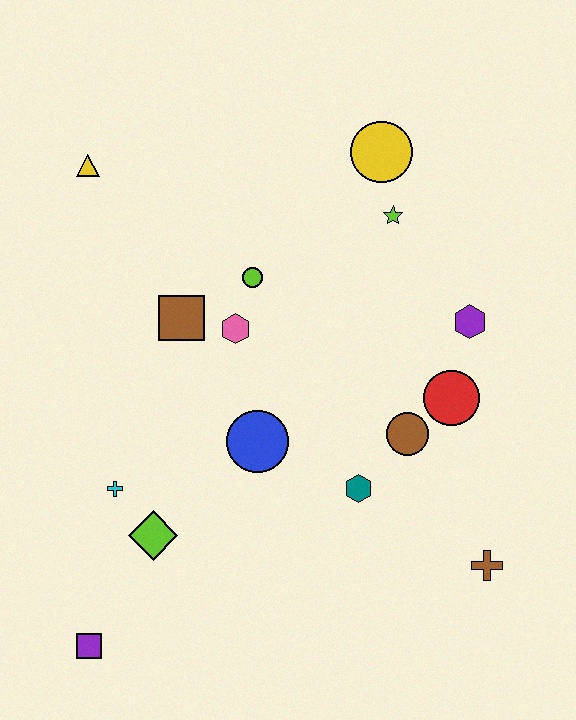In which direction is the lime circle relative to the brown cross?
The lime circle is above the brown cross.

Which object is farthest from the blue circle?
The yellow triangle is farthest from the blue circle.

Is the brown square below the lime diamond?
No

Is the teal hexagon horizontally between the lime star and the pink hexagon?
Yes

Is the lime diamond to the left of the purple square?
No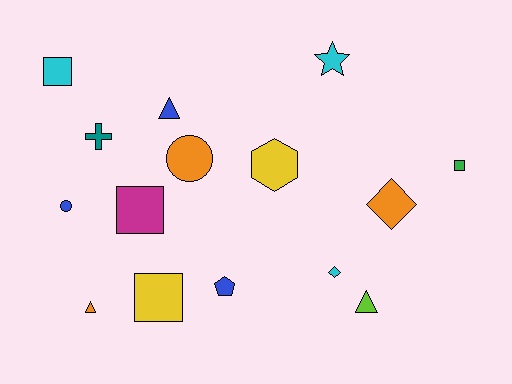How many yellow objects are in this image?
There are 2 yellow objects.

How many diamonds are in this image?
There are 2 diamonds.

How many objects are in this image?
There are 15 objects.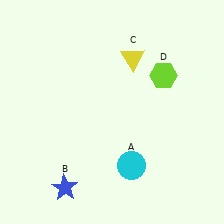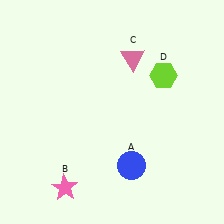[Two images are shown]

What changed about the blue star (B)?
In Image 1, B is blue. In Image 2, it changed to pink.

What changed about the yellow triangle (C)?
In Image 1, C is yellow. In Image 2, it changed to pink.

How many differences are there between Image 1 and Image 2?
There are 3 differences between the two images.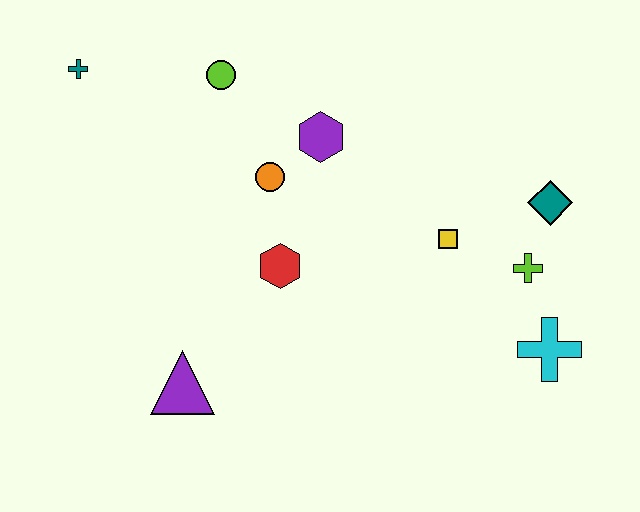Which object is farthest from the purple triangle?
The teal diamond is farthest from the purple triangle.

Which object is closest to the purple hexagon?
The orange circle is closest to the purple hexagon.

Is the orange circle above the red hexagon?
Yes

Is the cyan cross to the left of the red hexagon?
No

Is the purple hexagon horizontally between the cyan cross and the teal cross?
Yes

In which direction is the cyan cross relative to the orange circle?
The cyan cross is to the right of the orange circle.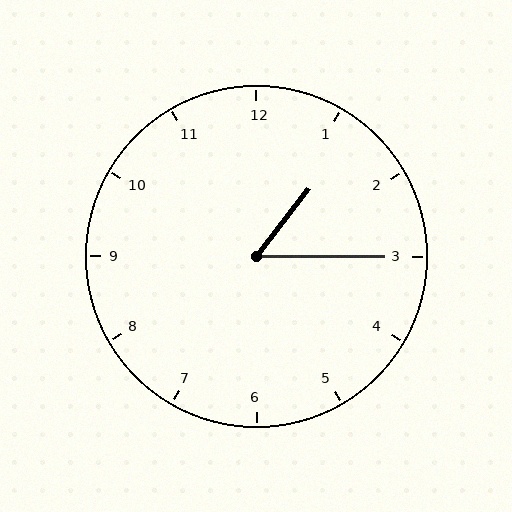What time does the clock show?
1:15.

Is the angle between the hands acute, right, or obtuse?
It is acute.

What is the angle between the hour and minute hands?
Approximately 52 degrees.